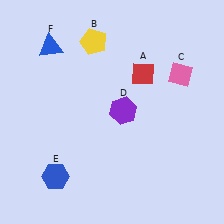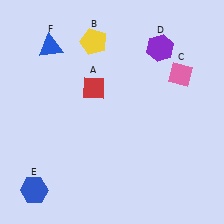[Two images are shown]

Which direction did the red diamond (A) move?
The red diamond (A) moved left.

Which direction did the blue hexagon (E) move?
The blue hexagon (E) moved left.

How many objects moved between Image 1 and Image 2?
3 objects moved between the two images.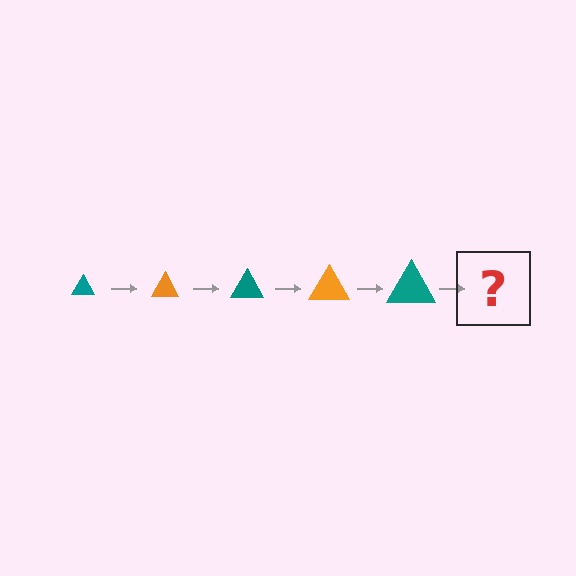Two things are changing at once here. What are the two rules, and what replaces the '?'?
The two rules are that the triangle grows larger each step and the color cycles through teal and orange. The '?' should be an orange triangle, larger than the previous one.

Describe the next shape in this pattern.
It should be an orange triangle, larger than the previous one.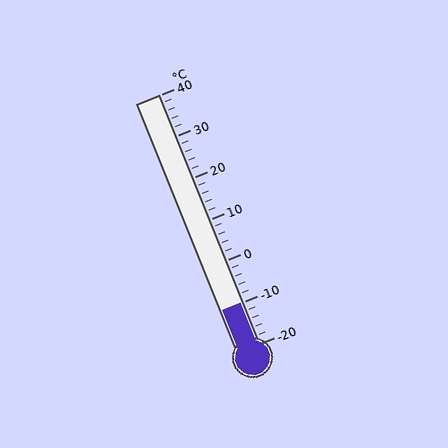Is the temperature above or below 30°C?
The temperature is below 30°C.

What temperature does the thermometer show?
The thermometer shows approximately -10°C.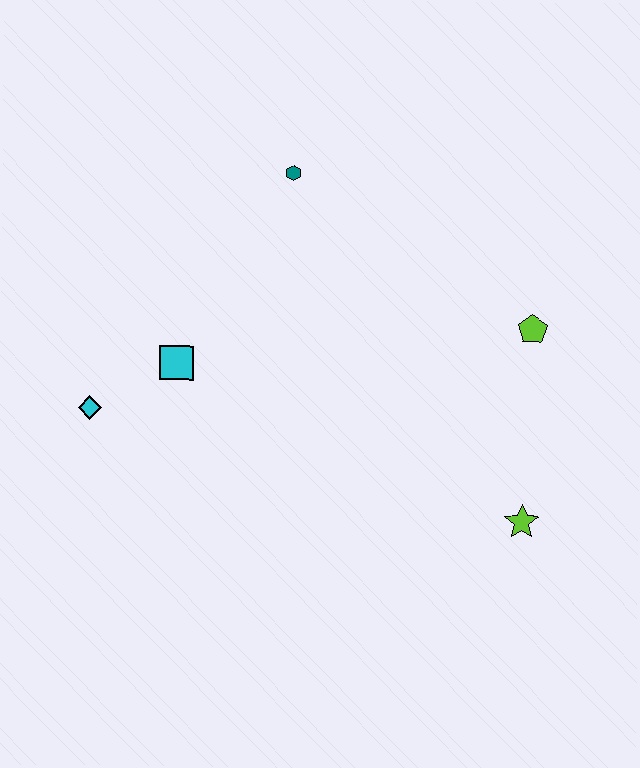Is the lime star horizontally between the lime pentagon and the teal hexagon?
Yes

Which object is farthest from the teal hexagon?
The lime star is farthest from the teal hexagon.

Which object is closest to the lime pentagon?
The lime star is closest to the lime pentagon.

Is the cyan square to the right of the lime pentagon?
No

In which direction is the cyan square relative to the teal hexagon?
The cyan square is below the teal hexagon.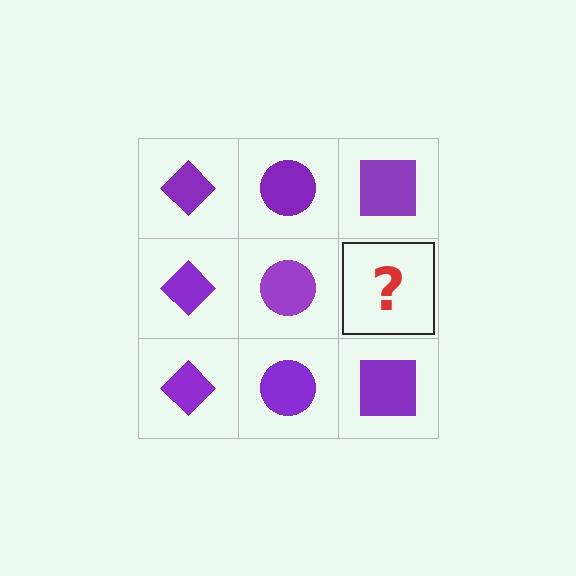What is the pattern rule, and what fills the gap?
The rule is that each column has a consistent shape. The gap should be filled with a purple square.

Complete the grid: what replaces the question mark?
The question mark should be replaced with a purple square.